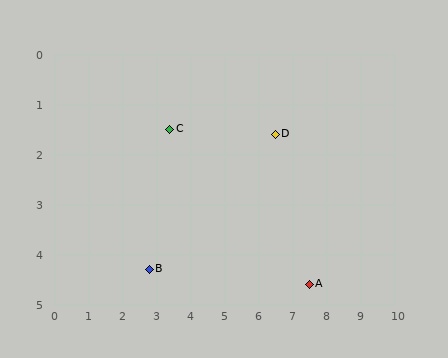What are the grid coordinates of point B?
Point B is at approximately (2.8, 4.3).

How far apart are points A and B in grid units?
Points A and B are about 4.7 grid units apart.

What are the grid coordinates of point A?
Point A is at approximately (7.5, 4.6).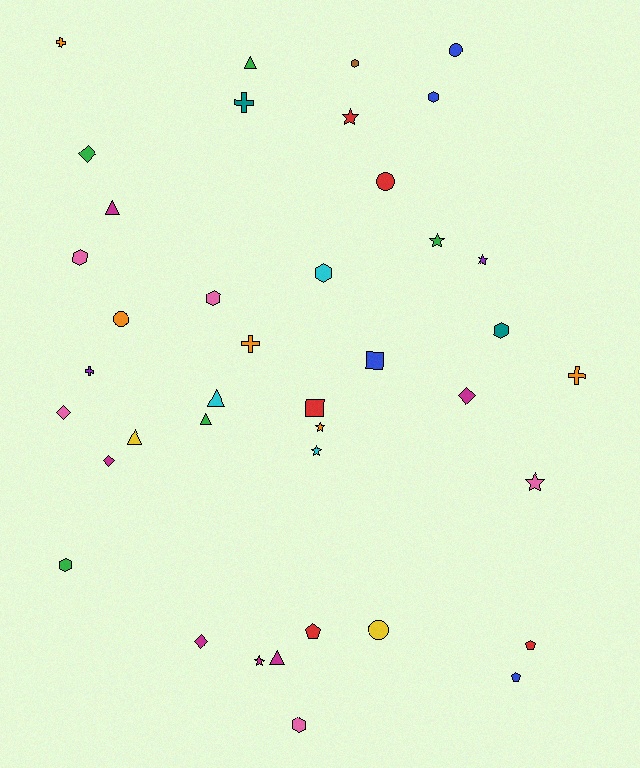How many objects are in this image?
There are 40 objects.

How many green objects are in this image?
There are 5 green objects.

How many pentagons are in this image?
There are 3 pentagons.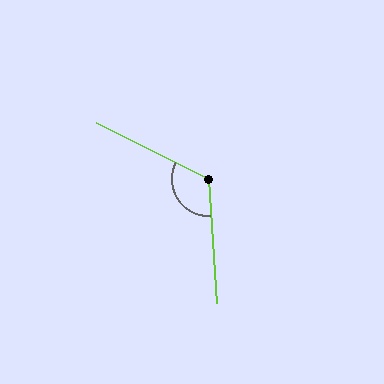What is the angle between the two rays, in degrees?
Approximately 120 degrees.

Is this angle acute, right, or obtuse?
It is obtuse.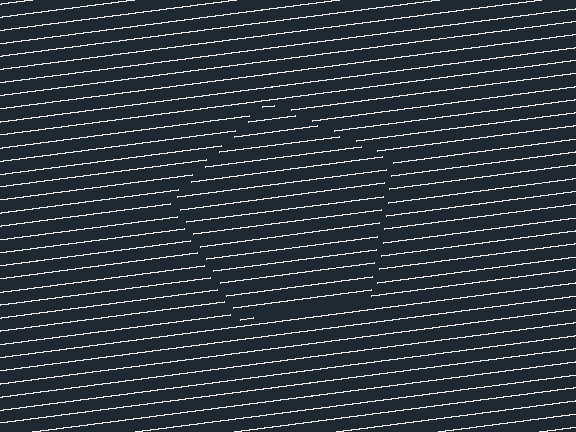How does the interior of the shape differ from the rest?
The interior of the shape contains the same grating, shifted by half a period — the contour is defined by the phase discontinuity where line-ends from the inner and outer gratings abut.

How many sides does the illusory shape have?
5 sides — the line-ends trace a pentagon.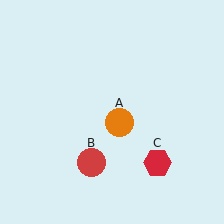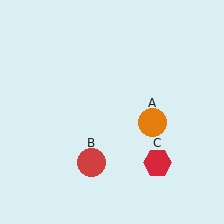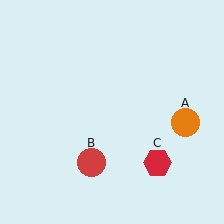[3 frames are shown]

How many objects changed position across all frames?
1 object changed position: orange circle (object A).